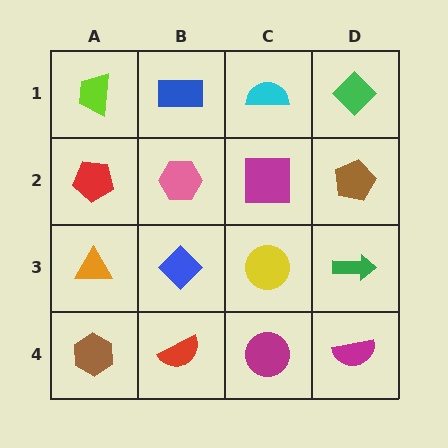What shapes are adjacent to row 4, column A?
An orange triangle (row 3, column A), a red semicircle (row 4, column B).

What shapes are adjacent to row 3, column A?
A red pentagon (row 2, column A), a brown hexagon (row 4, column A), a blue diamond (row 3, column B).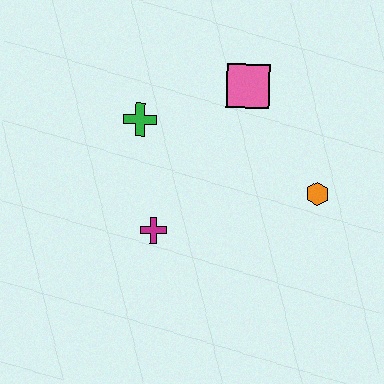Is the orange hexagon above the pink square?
No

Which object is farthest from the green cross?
The orange hexagon is farthest from the green cross.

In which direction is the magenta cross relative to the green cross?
The magenta cross is below the green cross.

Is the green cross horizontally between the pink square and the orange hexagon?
No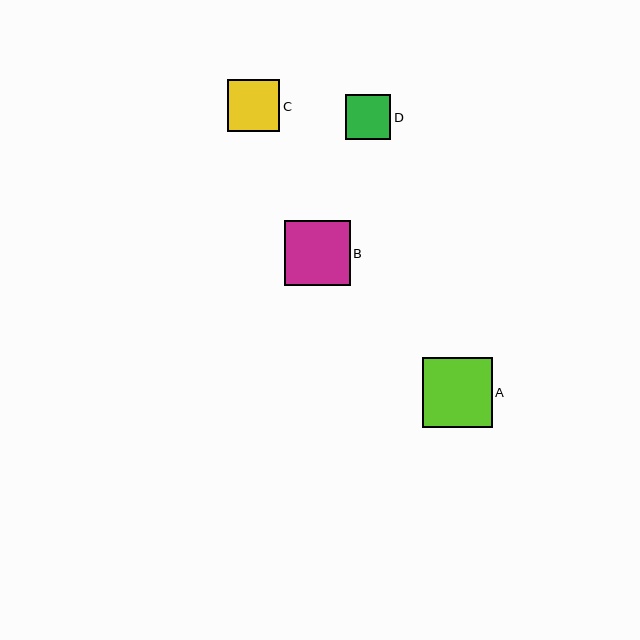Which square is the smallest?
Square D is the smallest with a size of approximately 46 pixels.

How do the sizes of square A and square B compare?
Square A and square B are approximately the same size.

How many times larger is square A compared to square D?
Square A is approximately 1.5 times the size of square D.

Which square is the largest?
Square A is the largest with a size of approximately 70 pixels.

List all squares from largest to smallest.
From largest to smallest: A, B, C, D.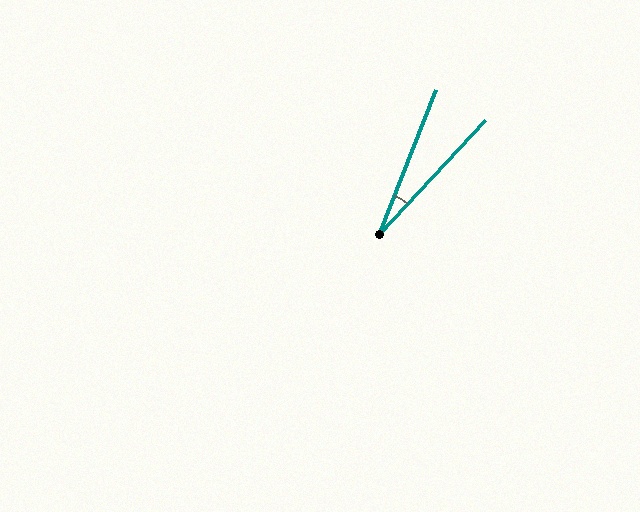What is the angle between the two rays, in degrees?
Approximately 22 degrees.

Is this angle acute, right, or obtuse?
It is acute.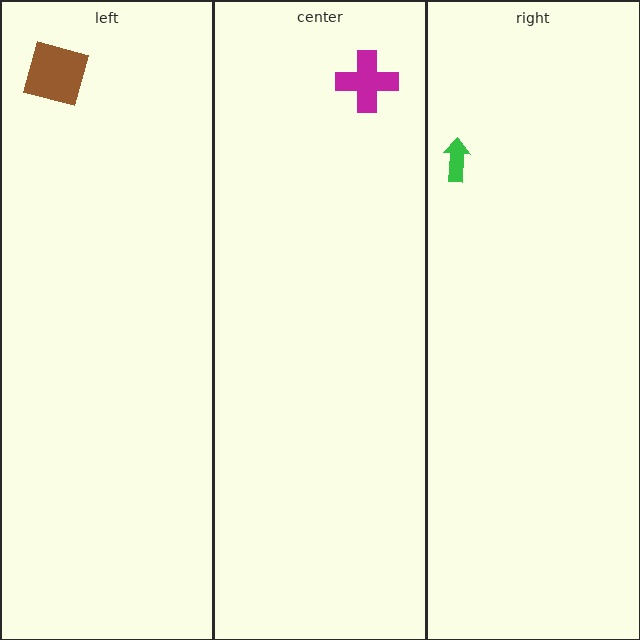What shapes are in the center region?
The magenta cross.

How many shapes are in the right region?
1.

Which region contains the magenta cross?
The center region.